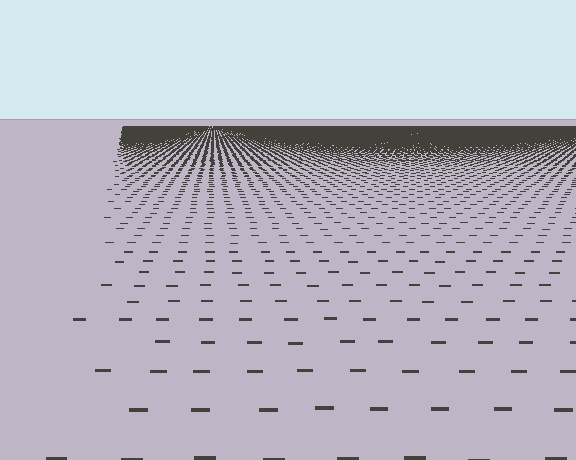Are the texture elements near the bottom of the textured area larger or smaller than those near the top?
Larger. Near the bottom, elements are closer to the viewer and appear at a bigger on-screen size.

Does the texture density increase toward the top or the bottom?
Density increases toward the top.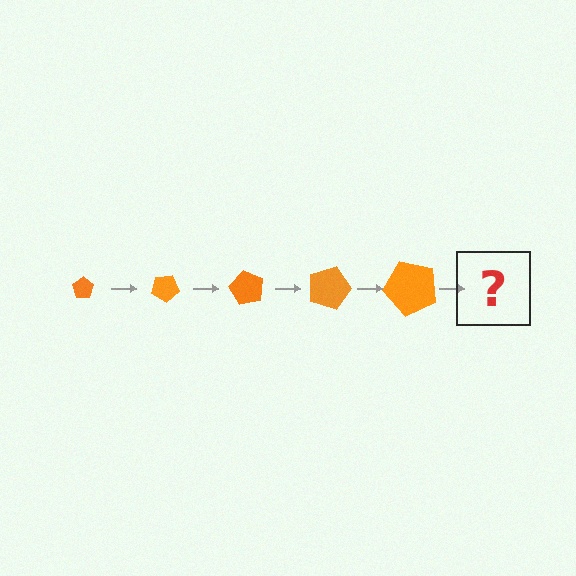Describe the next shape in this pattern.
It should be a pentagon, larger than the previous one and rotated 150 degrees from the start.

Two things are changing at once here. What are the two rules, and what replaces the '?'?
The two rules are that the pentagon grows larger each step and it rotates 30 degrees each step. The '?' should be a pentagon, larger than the previous one and rotated 150 degrees from the start.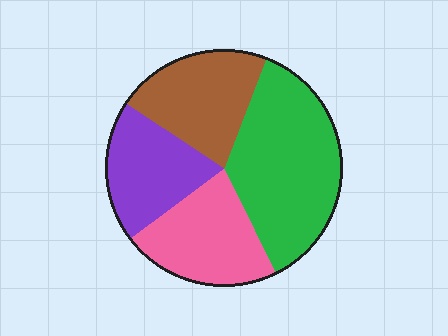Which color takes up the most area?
Green, at roughly 35%.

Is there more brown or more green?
Green.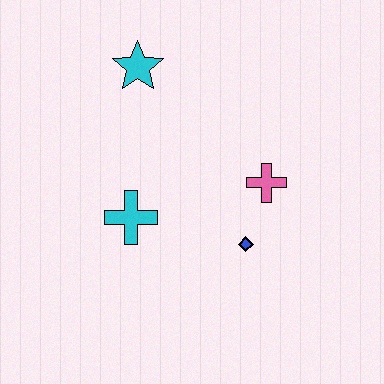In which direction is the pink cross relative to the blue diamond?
The pink cross is above the blue diamond.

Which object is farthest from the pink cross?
The cyan star is farthest from the pink cross.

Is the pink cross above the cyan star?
No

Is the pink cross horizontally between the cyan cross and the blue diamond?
No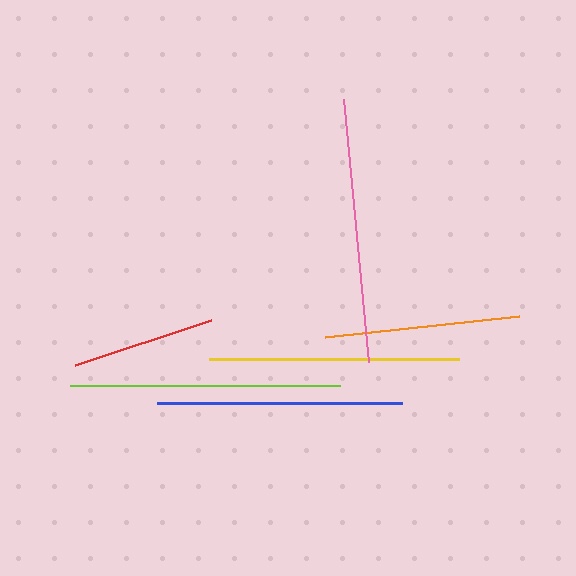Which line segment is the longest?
The lime line is the longest at approximately 270 pixels.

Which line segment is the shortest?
The red line is the shortest at approximately 143 pixels.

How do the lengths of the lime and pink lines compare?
The lime and pink lines are approximately the same length.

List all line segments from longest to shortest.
From longest to shortest: lime, pink, yellow, blue, orange, red.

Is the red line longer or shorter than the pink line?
The pink line is longer than the red line.